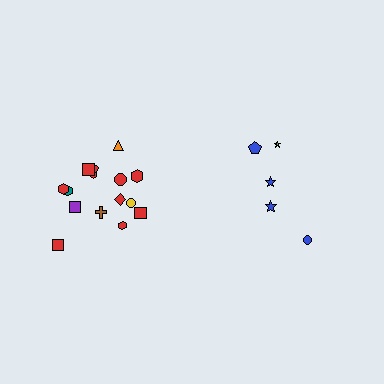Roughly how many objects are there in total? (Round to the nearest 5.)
Roughly 20 objects in total.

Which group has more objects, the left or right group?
The left group.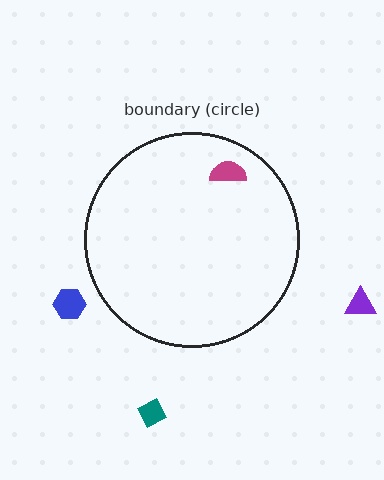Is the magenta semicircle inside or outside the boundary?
Inside.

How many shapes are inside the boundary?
1 inside, 3 outside.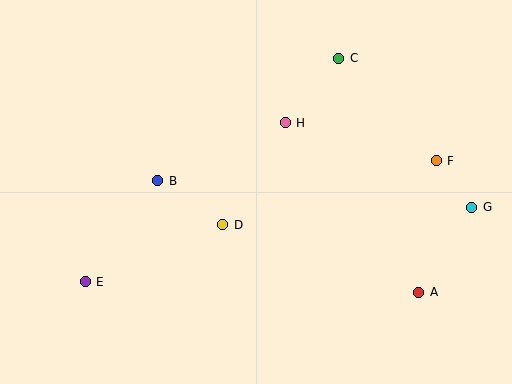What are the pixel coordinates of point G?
Point G is at (472, 207).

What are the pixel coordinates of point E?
Point E is at (85, 282).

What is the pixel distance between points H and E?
The distance between H and E is 255 pixels.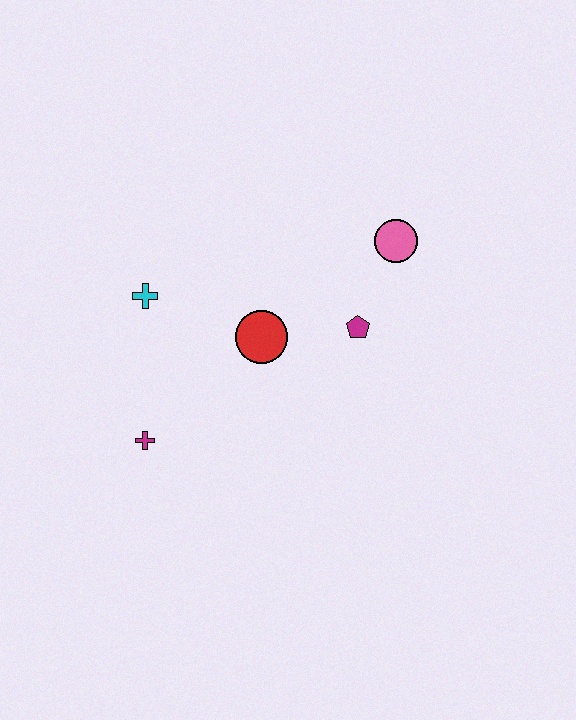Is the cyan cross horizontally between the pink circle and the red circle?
No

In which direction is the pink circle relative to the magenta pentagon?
The pink circle is above the magenta pentagon.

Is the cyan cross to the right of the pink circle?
No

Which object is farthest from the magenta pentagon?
The magenta cross is farthest from the magenta pentagon.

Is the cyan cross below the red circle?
No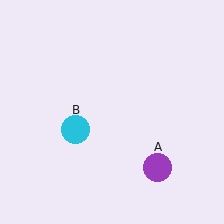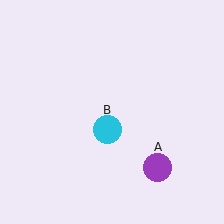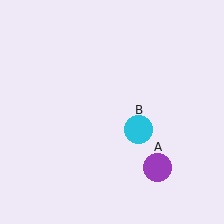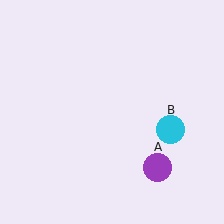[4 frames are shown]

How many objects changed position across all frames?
1 object changed position: cyan circle (object B).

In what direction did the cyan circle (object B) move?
The cyan circle (object B) moved right.